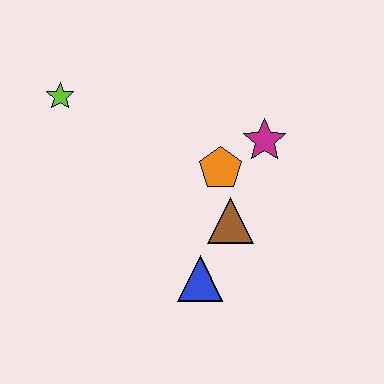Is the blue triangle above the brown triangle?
No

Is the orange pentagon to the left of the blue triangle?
No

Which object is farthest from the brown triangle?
The lime star is farthest from the brown triangle.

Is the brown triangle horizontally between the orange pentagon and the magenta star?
Yes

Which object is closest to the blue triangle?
The brown triangle is closest to the blue triangle.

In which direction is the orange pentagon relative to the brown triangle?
The orange pentagon is above the brown triangle.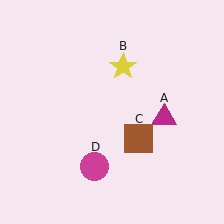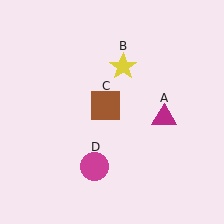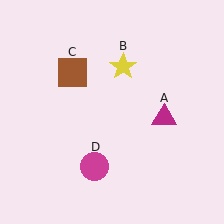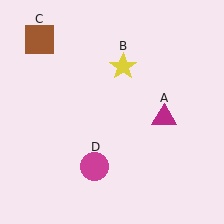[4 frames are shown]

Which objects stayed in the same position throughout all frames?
Magenta triangle (object A) and yellow star (object B) and magenta circle (object D) remained stationary.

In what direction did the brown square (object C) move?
The brown square (object C) moved up and to the left.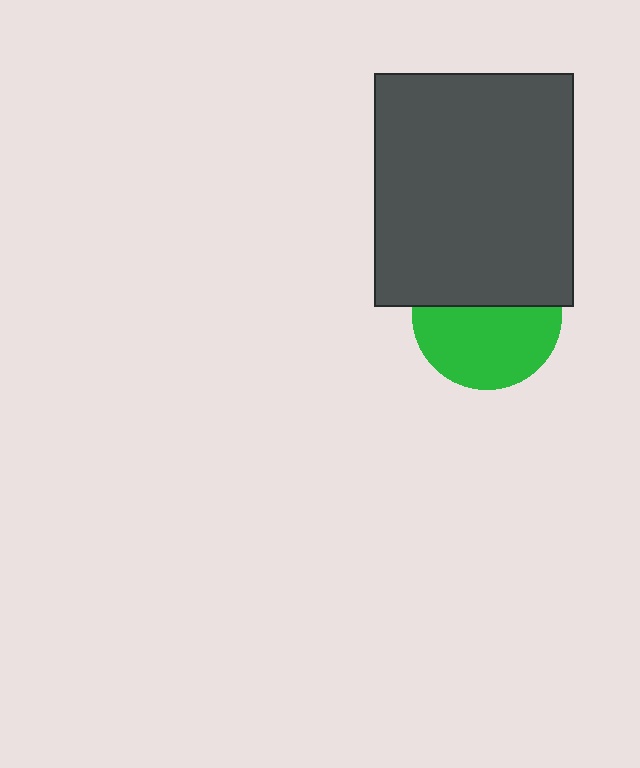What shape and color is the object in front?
The object in front is a dark gray rectangle.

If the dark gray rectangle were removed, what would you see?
You would see the complete green circle.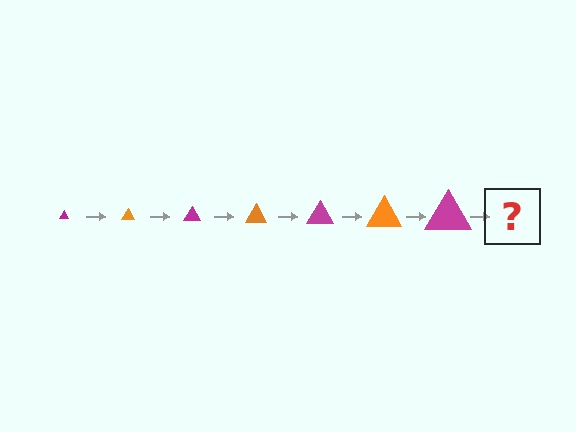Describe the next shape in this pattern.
It should be an orange triangle, larger than the previous one.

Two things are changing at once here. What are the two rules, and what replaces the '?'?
The two rules are that the triangle grows larger each step and the color cycles through magenta and orange. The '?' should be an orange triangle, larger than the previous one.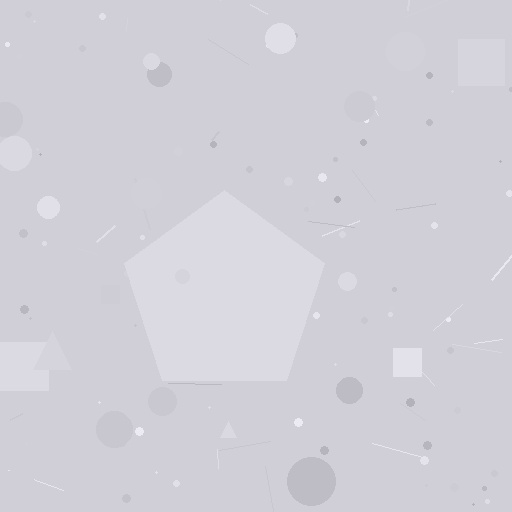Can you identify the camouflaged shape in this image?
The camouflaged shape is a pentagon.